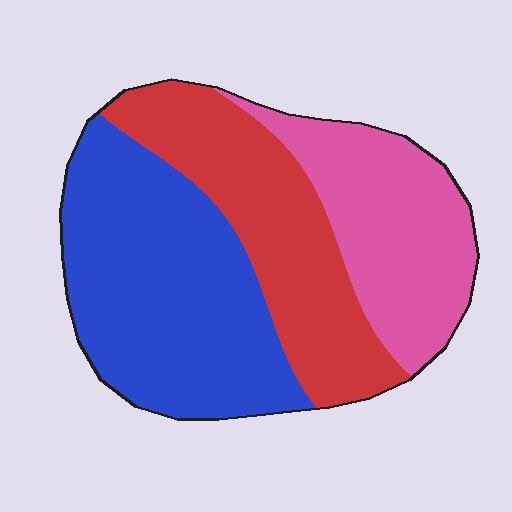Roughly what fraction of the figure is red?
Red covers 31% of the figure.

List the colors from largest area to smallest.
From largest to smallest: blue, red, pink.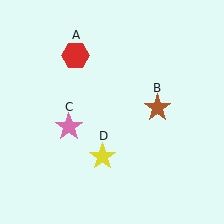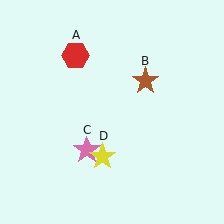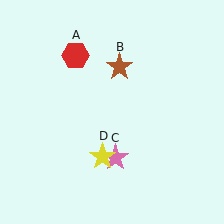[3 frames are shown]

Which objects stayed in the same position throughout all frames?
Red hexagon (object A) and yellow star (object D) remained stationary.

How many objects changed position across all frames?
2 objects changed position: brown star (object B), pink star (object C).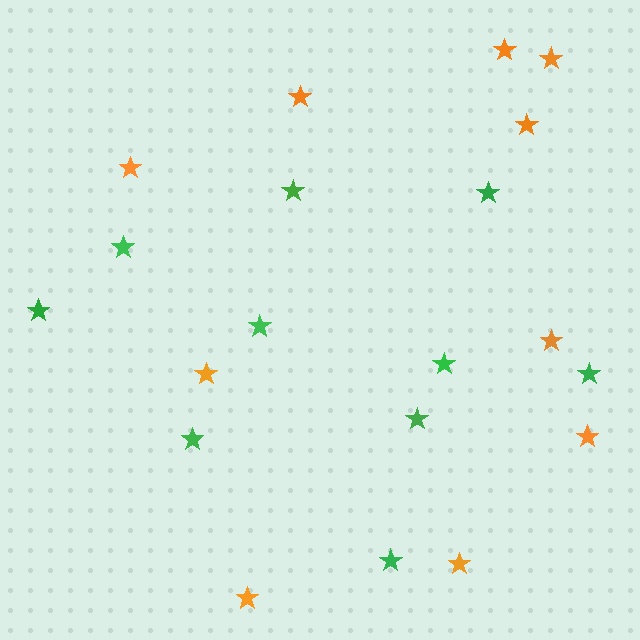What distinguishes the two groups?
There are 2 groups: one group of orange stars (10) and one group of green stars (10).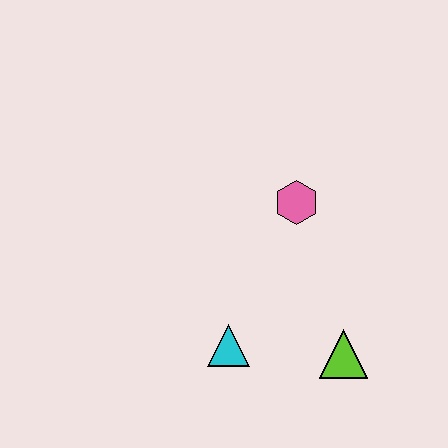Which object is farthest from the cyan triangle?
The pink hexagon is farthest from the cyan triangle.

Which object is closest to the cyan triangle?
The lime triangle is closest to the cyan triangle.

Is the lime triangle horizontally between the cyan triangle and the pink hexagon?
No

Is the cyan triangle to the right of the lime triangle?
No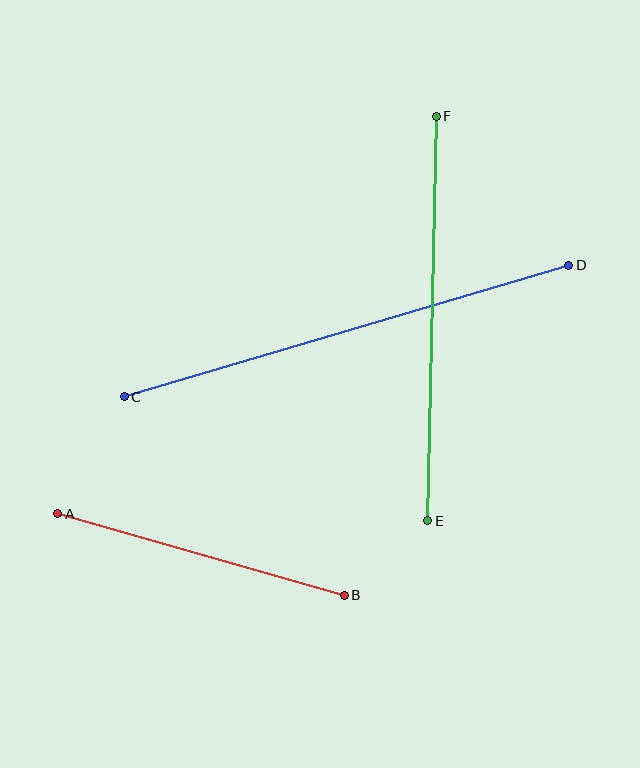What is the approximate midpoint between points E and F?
The midpoint is at approximately (432, 318) pixels.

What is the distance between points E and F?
The distance is approximately 405 pixels.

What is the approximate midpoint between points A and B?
The midpoint is at approximately (201, 555) pixels.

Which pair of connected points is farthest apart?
Points C and D are farthest apart.